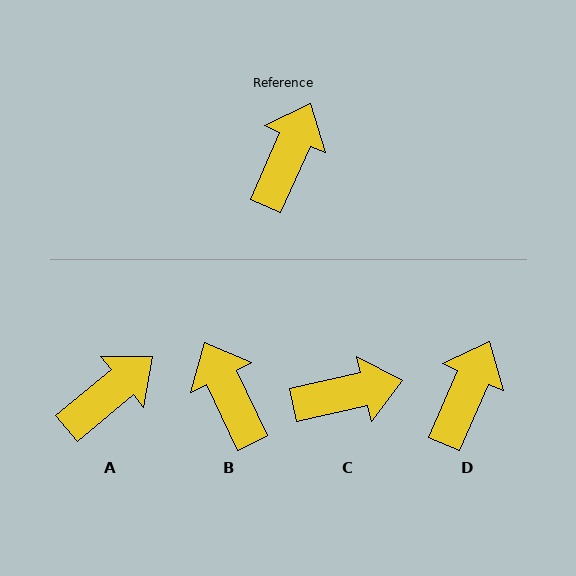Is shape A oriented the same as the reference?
No, it is off by about 26 degrees.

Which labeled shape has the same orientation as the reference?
D.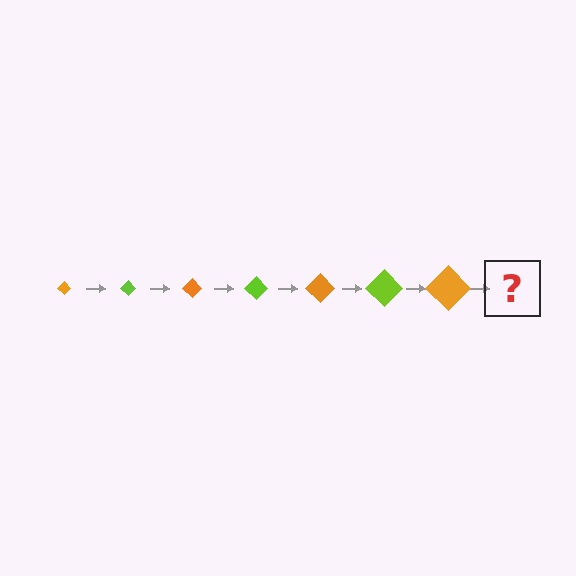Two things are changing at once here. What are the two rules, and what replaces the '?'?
The two rules are that the diamond grows larger each step and the color cycles through orange and lime. The '?' should be a lime diamond, larger than the previous one.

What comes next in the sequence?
The next element should be a lime diamond, larger than the previous one.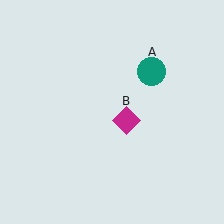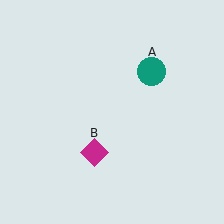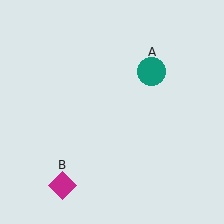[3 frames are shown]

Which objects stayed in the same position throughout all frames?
Teal circle (object A) remained stationary.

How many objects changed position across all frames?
1 object changed position: magenta diamond (object B).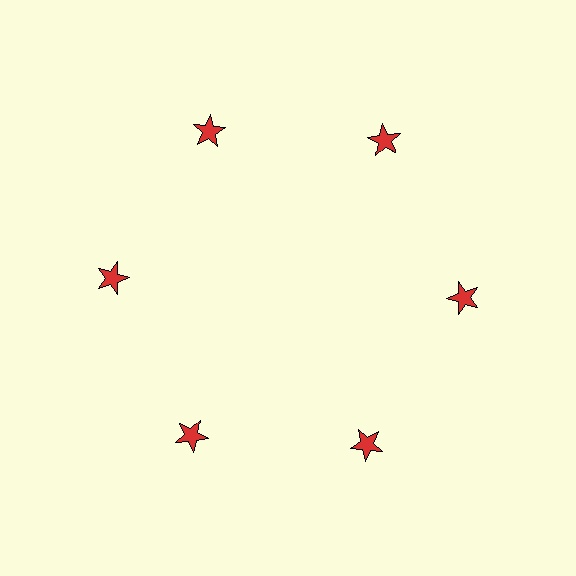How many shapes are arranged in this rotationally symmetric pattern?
There are 6 shapes, arranged in 6 groups of 1.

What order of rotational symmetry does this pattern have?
This pattern has 6-fold rotational symmetry.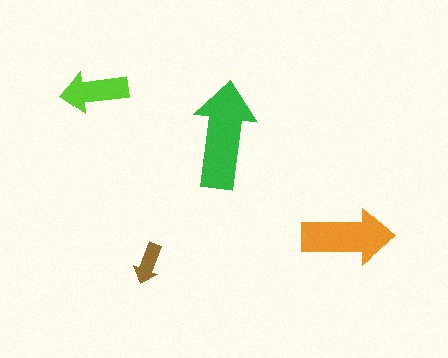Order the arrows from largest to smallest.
the green one, the orange one, the lime one, the brown one.